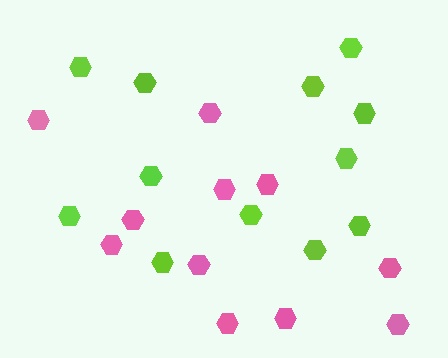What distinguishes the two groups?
There are 2 groups: one group of pink hexagons (11) and one group of lime hexagons (12).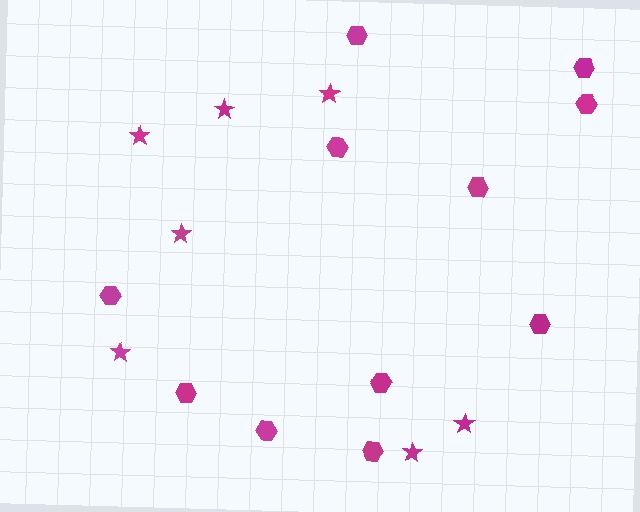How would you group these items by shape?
There are 2 groups: one group of hexagons (11) and one group of stars (7).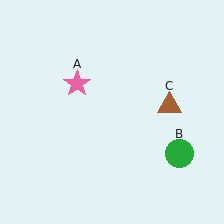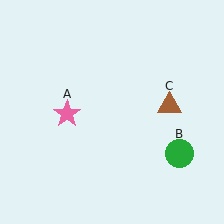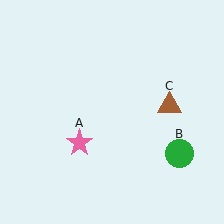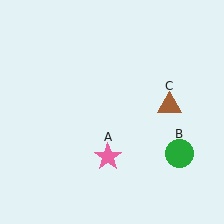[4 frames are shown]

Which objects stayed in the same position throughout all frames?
Green circle (object B) and brown triangle (object C) remained stationary.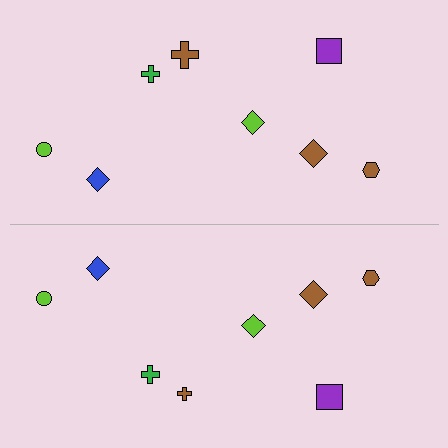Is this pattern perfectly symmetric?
No, the pattern is not perfectly symmetric. The brown cross on the bottom side has a different size than its mirror counterpart.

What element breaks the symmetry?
The brown cross on the bottom side has a different size than its mirror counterpart.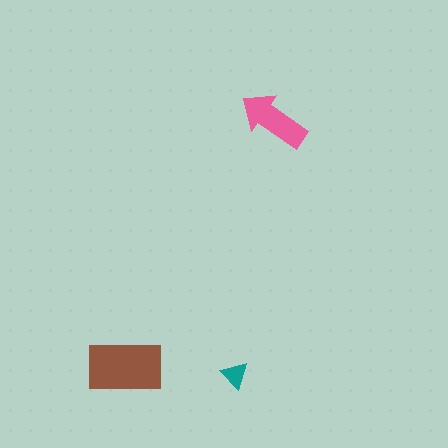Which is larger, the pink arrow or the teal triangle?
The pink arrow.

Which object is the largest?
The brown rectangle.